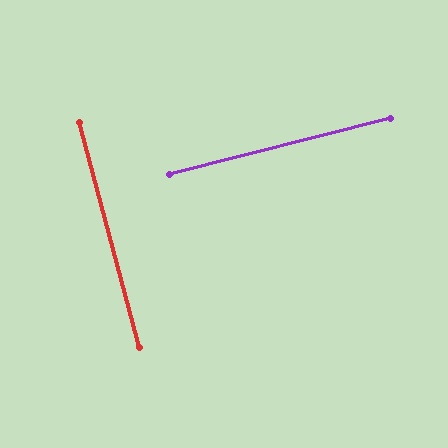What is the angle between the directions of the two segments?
Approximately 89 degrees.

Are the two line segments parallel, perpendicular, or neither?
Perpendicular — they meet at approximately 89°.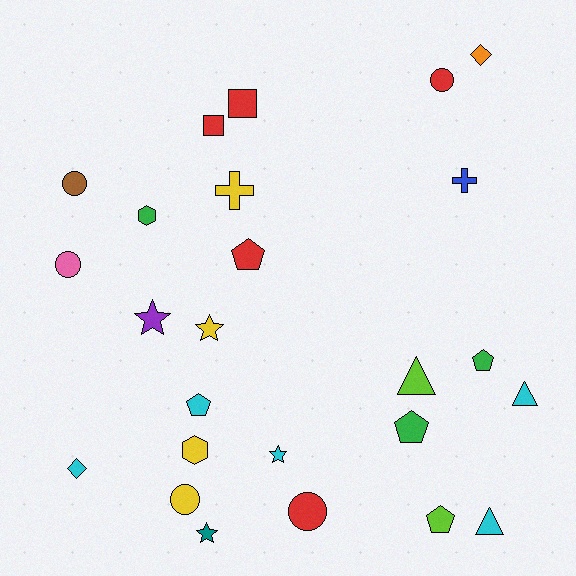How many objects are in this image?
There are 25 objects.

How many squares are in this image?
There are 2 squares.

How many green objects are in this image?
There are 3 green objects.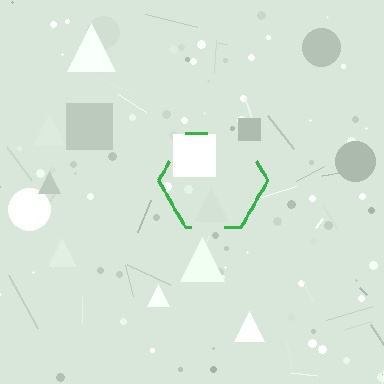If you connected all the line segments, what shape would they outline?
They would outline a hexagon.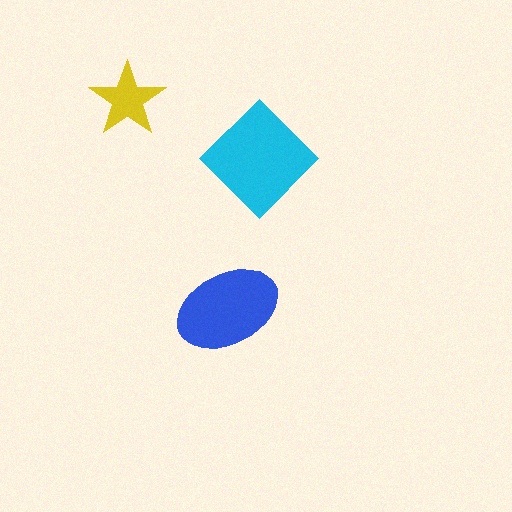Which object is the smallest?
The yellow star.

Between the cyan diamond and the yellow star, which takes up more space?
The cyan diamond.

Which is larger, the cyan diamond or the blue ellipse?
The cyan diamond.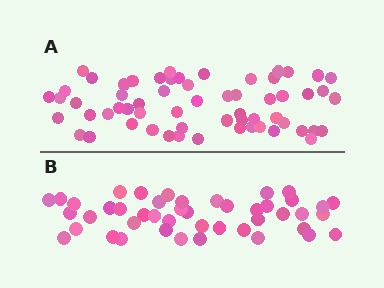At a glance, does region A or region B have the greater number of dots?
Region A (the top region) has more dots.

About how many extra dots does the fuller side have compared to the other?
Region A has approximately 15 more dots than region B.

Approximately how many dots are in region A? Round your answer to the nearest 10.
About 60 dots.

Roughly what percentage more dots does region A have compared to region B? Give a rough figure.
About 35% more.